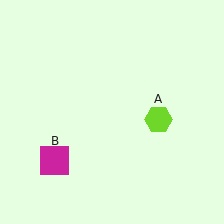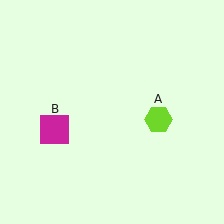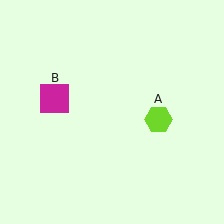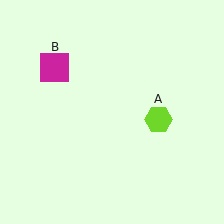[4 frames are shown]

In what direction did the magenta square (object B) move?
The magenta square (object B) moved up.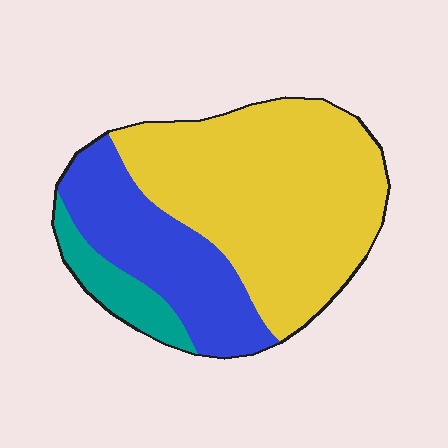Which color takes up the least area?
Teal, at roughly 10%.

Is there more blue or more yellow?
Yellow.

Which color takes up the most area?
Yellow, at roughly 60%.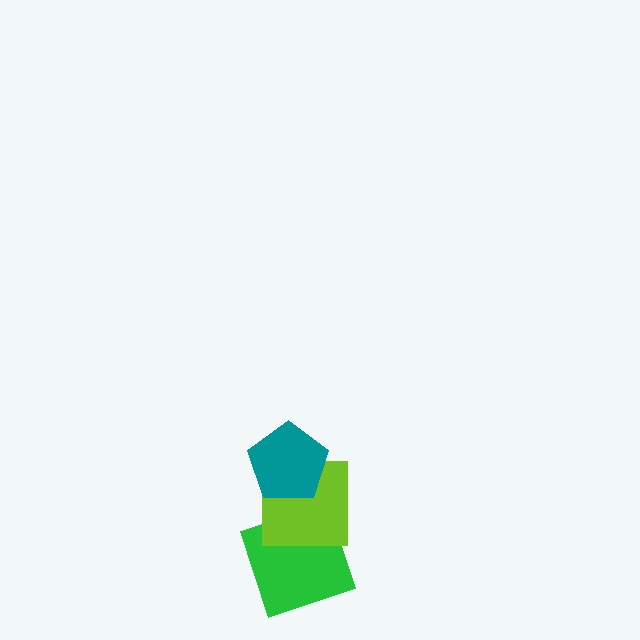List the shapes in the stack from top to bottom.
From top to bottom: the teal pentagon, the lime square, the green square.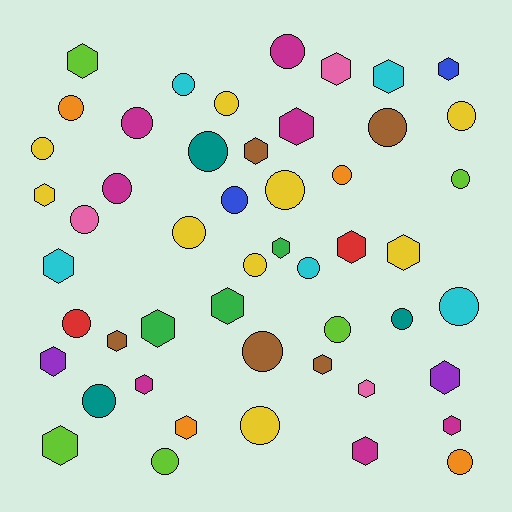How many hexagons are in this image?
There are 23 hexagons.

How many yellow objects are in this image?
There are 9 yellow objects.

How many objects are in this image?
There are 50 objects.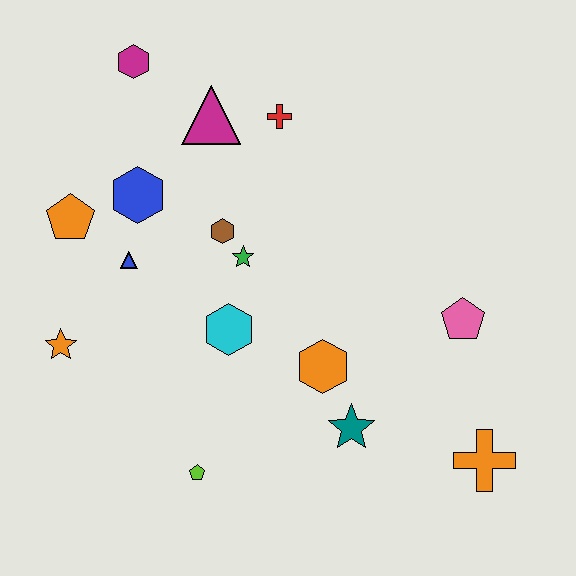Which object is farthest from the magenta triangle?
The orange cross is farthest from the magenta triangle.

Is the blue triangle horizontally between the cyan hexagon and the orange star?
Yes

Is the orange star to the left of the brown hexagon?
Yes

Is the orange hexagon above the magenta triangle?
No